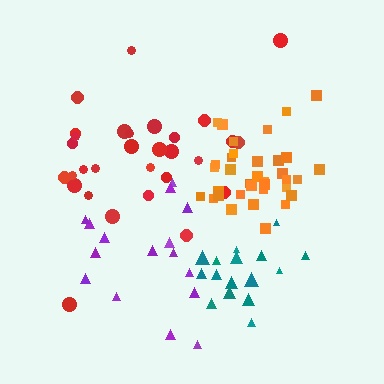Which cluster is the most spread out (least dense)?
Purple.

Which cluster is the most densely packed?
Orange.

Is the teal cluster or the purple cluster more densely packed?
Teal.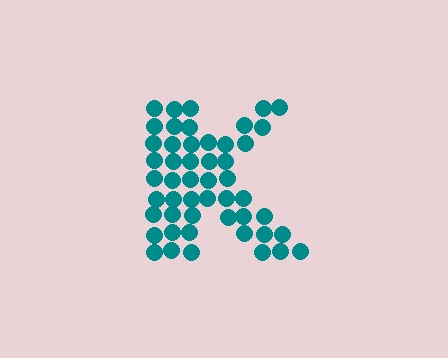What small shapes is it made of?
It is made of small circles.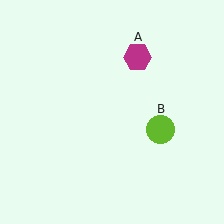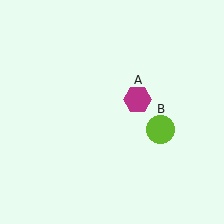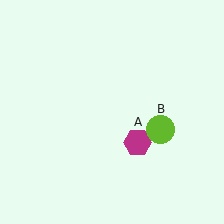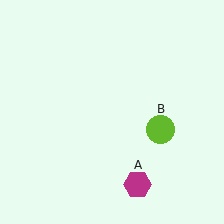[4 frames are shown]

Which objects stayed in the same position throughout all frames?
Lime circle (object B) remained stationary.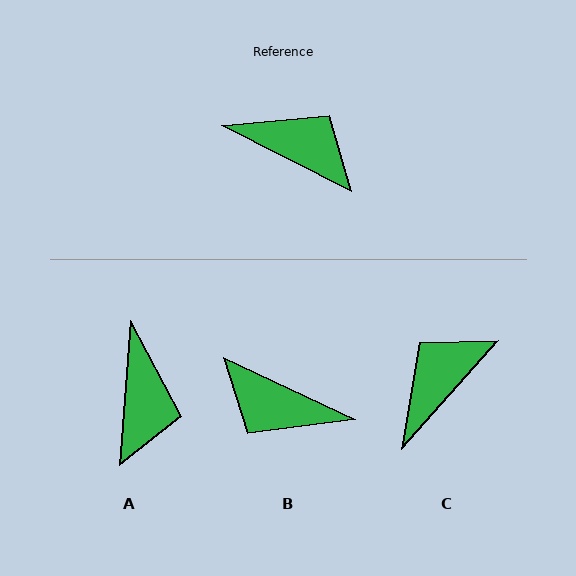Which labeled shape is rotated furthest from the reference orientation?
B, about 178 degrees away.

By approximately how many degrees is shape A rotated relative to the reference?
Approximately 68 degrees clockwise.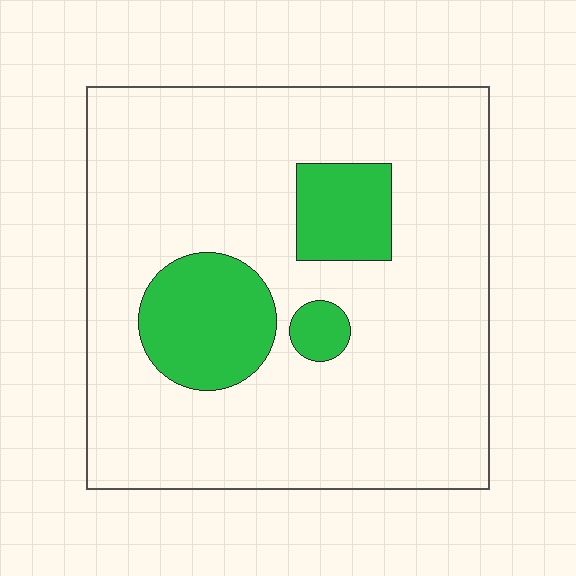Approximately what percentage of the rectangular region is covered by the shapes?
Approximately 15%.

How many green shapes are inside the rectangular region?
3.